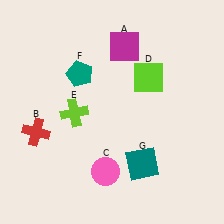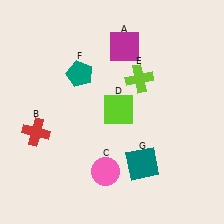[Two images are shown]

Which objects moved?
The objects that moved are: the lime square (D), the lime cross (E).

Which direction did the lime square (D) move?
The lime square (D) moved down.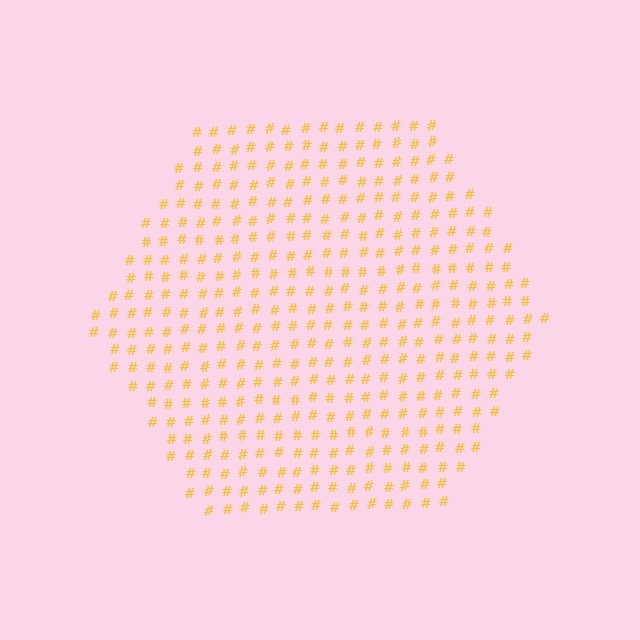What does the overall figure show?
The overall figure shows a hexagon.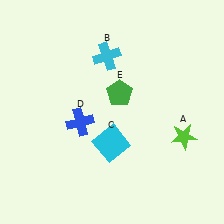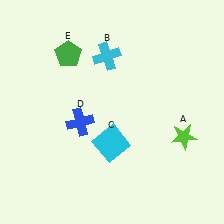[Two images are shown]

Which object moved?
The green pentagon (E) moved left.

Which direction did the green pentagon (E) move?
The green pentagon (E) moved left.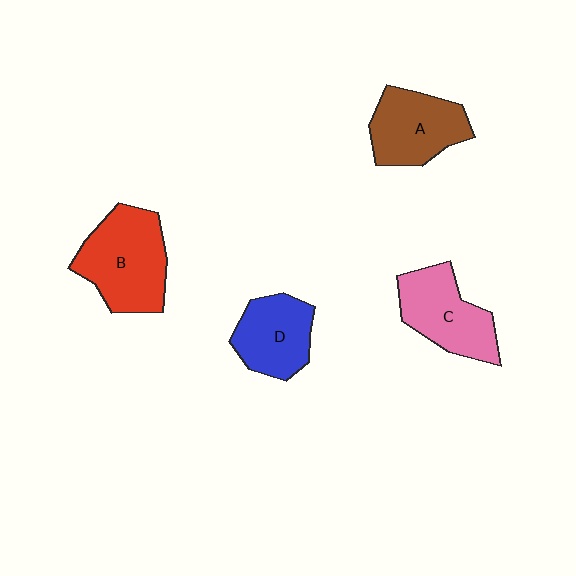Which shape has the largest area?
Shape B (red).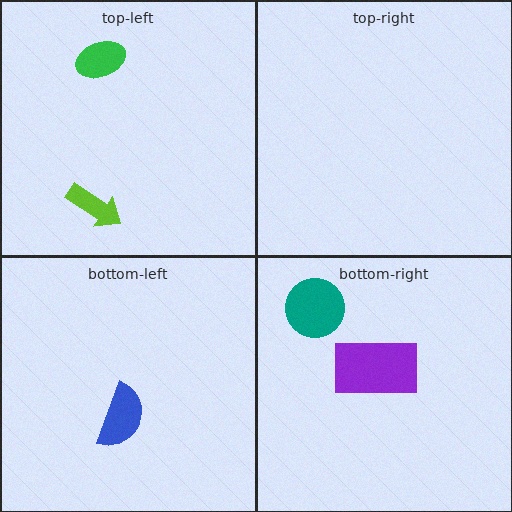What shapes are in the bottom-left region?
The blue semicircle.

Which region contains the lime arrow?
The top-left region.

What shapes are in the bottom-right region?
The teal circle, the purple rectangle.